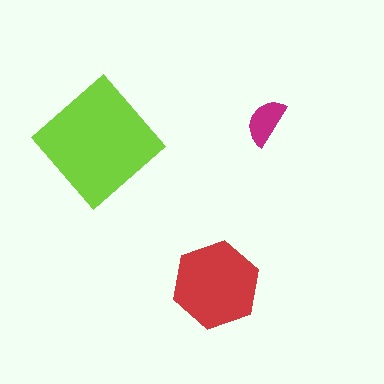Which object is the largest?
The lime diamond.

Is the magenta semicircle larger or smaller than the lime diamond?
Smaller.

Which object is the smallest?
The magenta semicircle.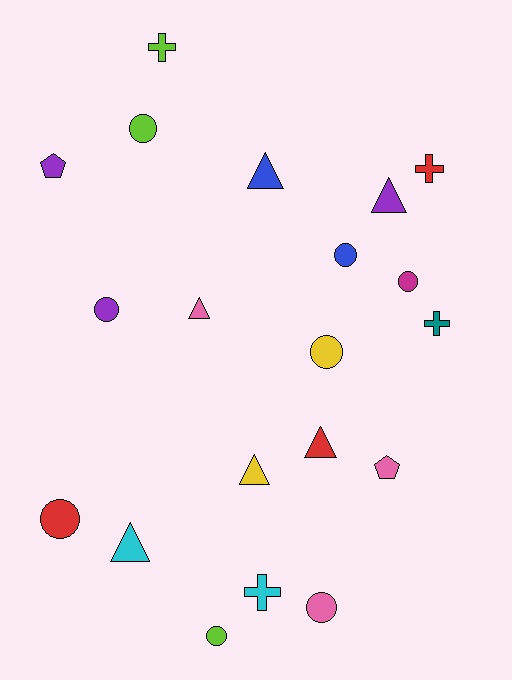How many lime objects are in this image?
There are 3 lime objects.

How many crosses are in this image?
There are 4 crosses.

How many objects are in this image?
There are 20 objects.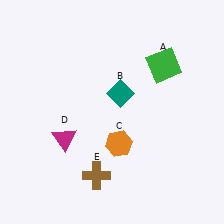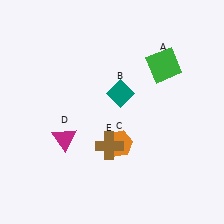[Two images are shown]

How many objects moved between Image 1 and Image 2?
1 object moved between the two images.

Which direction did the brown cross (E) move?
The brown cross (E) moved up.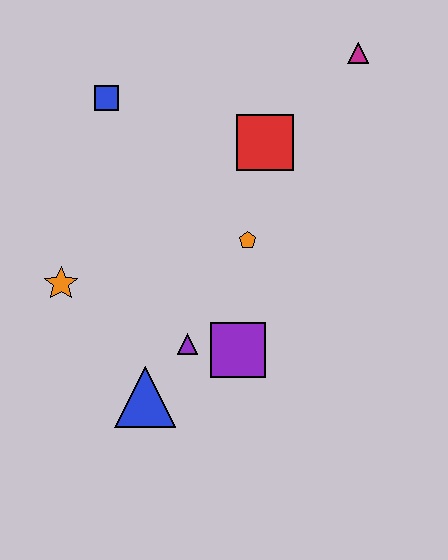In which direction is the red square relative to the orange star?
The red square is to the right of the orange star.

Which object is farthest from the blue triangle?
The magenta triangle is farthest from the blue triangle.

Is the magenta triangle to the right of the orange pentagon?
Yes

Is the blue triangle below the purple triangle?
Yes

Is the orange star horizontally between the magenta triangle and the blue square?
No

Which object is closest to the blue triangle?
The purple triangle is closest to the blue triangle.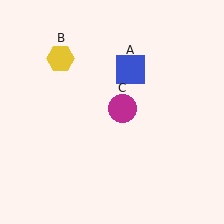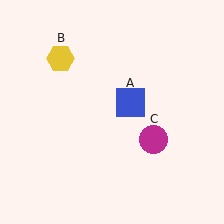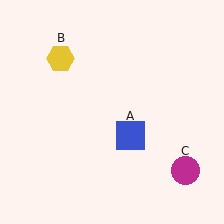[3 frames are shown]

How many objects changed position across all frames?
2 objects changed position: blue square (object A), magenta circle (object C).